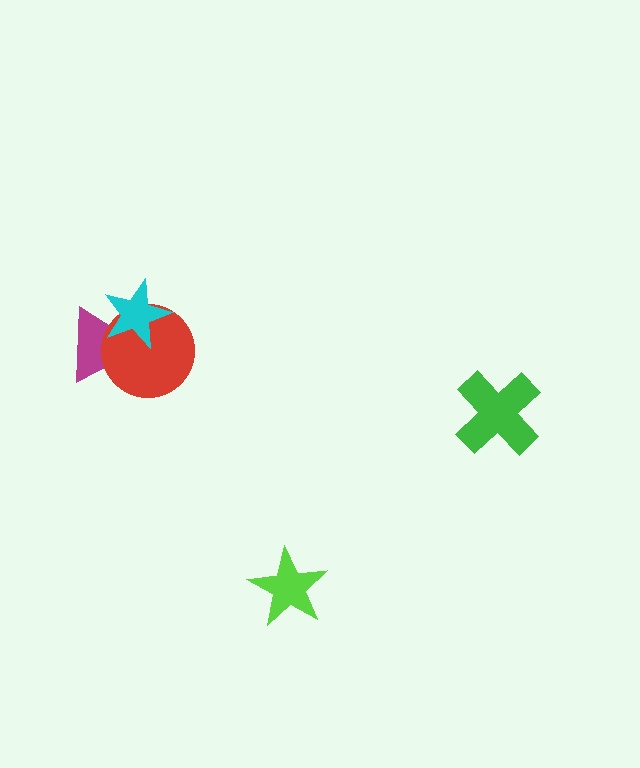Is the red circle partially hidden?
Yes, it is partially covered by another shape.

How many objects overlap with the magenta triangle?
2 objects overlap with the magenta triangle.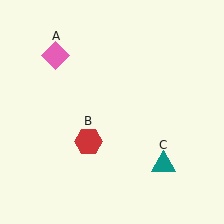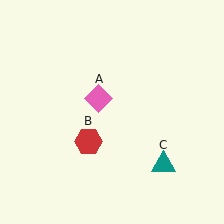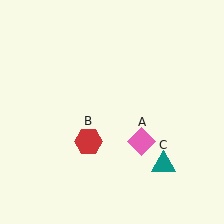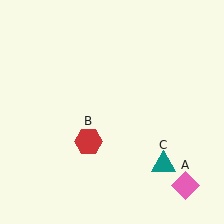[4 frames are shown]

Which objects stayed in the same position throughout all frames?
Red hexagon (object B) and teal triangle (object C) remained stationary.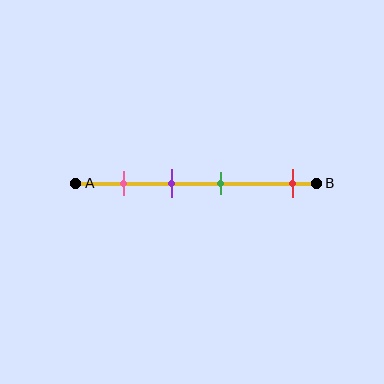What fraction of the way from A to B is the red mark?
The red mark is approximately 90% (0.9) of the way from A to B.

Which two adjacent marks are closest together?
The purple and green marks are the closest adjacent pair.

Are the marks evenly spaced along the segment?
No, the marks are not evenly spaced.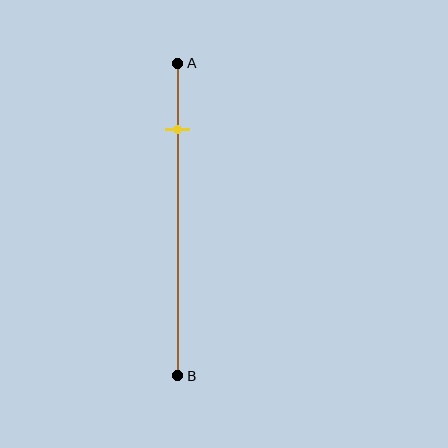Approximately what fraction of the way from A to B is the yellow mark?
The yellow mark is approximately 20% of the way from A to B.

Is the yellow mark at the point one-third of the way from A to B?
No, the mark is at about 20% from A, not at the 33% one-third point.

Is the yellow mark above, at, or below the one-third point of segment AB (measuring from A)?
The yellow mark is above the one-third point of segment AB.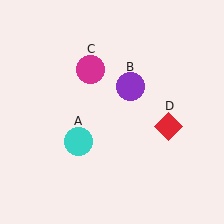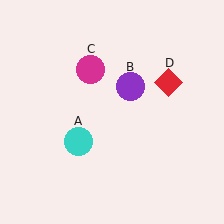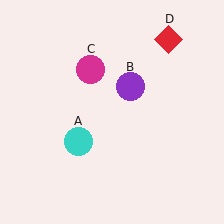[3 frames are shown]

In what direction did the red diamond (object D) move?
The red diamond (object D) moved up.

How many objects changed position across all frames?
1 object changed position: red diamond (object D).